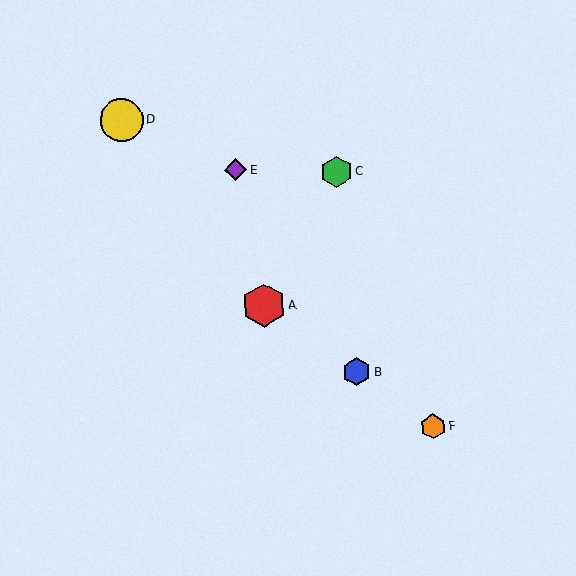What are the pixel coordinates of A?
Object A is at (264, 305).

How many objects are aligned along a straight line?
3 objects (A, B, F) are aligned along a straight line.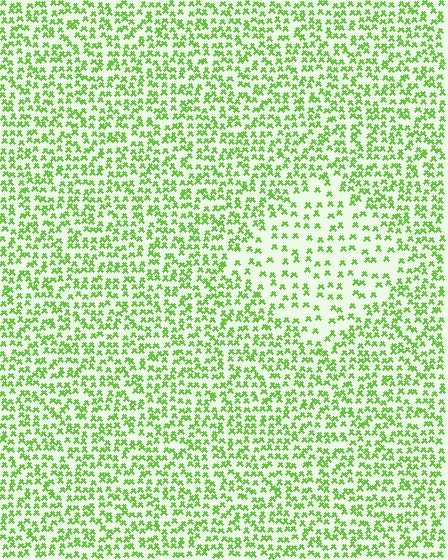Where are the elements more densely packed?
The elements are more densely packed outside the diamond boundary.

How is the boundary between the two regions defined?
The boundary is defined by a change in element density (approximately 2.1x ratio). All elements are the same color, size, and shape.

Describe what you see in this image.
The image contains small lime elements arranged at two different densities. A diamond-shaped region is visible where the elements are less densely packed than the surrounding area.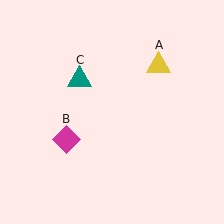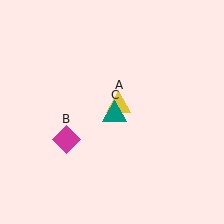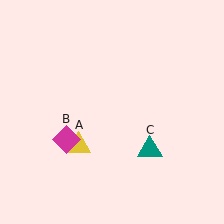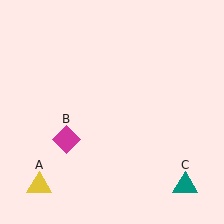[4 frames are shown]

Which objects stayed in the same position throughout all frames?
Magenta diamond (object B) remained stationary.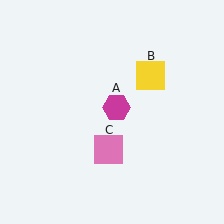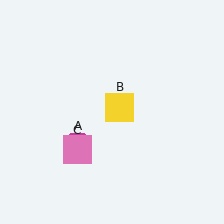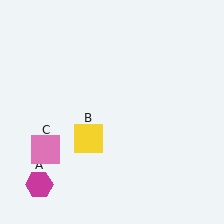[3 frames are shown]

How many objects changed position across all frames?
3 objects changed position: magenta hexagon (object A), yellow square (object B), pink square (object C).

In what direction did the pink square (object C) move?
The pink square (object C) moved left.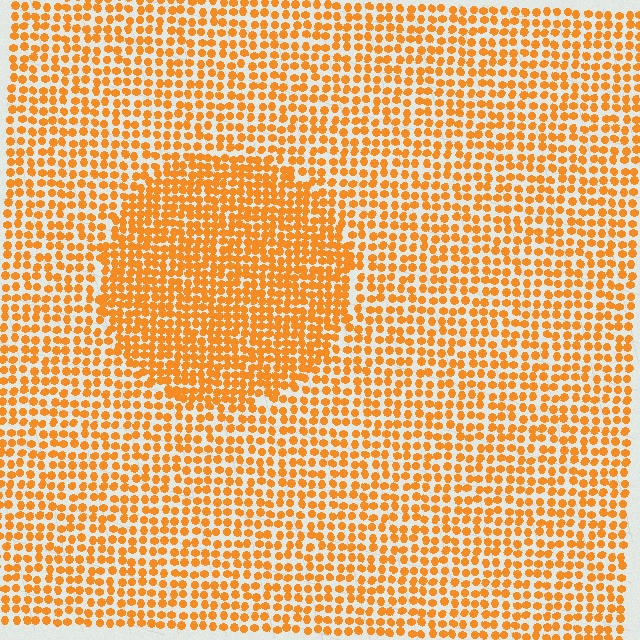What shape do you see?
I see a circle.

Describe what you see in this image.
The image contains small orange elements arranged at two different densities. A circle-shaped region is visible where the elements are more densely packed than the surrounding area.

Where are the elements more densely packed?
The elements are more densely packed inside the circle boundary.